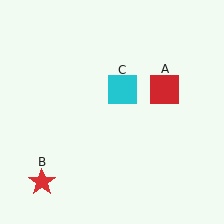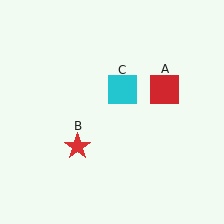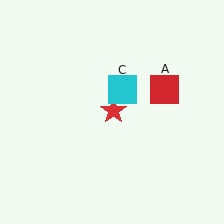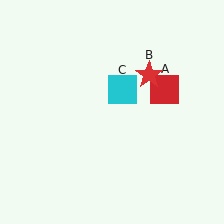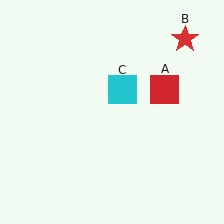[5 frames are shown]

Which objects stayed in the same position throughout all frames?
Red square (object A) and cyan square (object C) remained stationary.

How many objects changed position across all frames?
1 object changed position: red star (object B).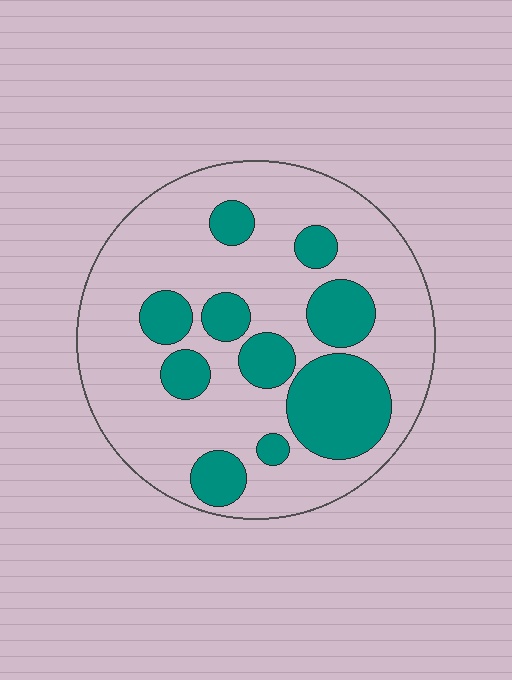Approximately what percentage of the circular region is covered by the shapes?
Approximately 30%.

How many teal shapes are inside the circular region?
10.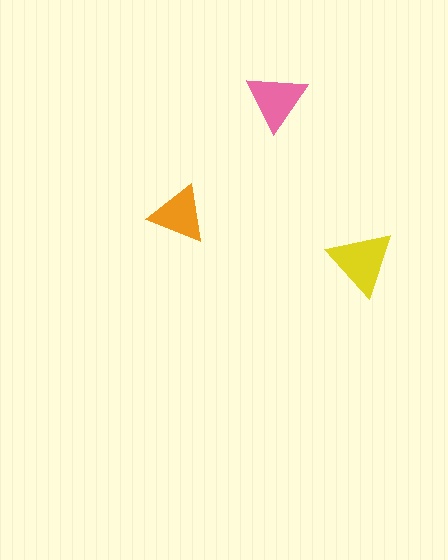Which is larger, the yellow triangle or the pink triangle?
The yellow one.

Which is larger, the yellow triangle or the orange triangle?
The yellow one.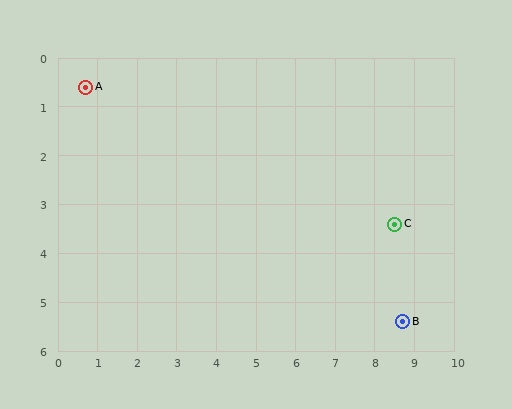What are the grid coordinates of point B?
Point B is at approximately (8.7, 5.4).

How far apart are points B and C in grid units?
Points B and C are about 2.0 grid units apart.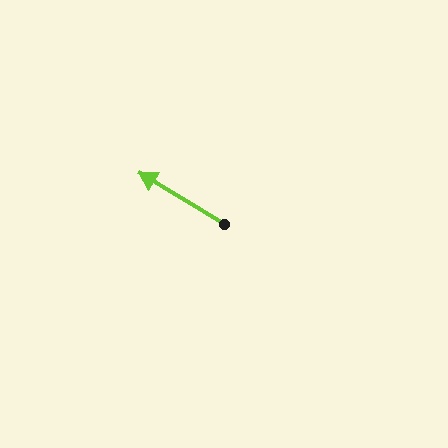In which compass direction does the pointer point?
Northwest.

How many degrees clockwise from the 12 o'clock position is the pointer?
Approximately 301 degrees.